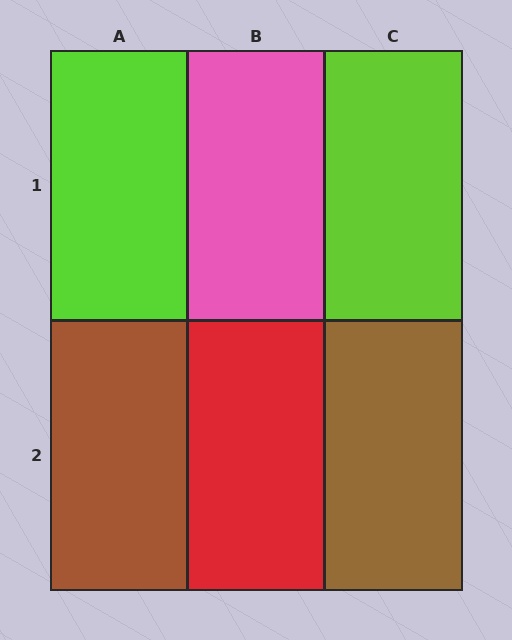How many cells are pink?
1 cell is pink.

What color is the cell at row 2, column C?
Brown.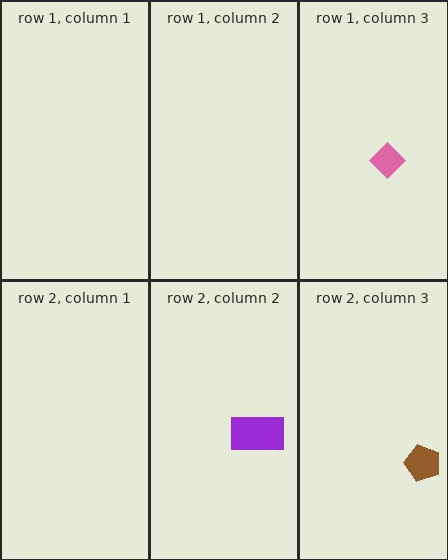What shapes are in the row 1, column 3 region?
The pink diamond.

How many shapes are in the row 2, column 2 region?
1.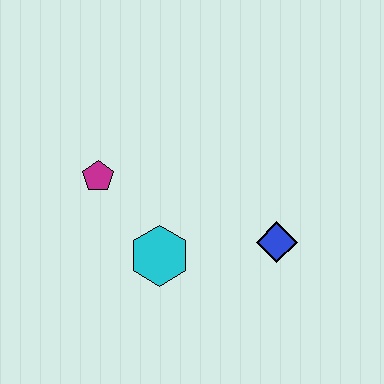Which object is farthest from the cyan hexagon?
The blue diamond is farthest from the cyan hexagon.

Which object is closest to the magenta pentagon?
The cyan hexagon is closest to the magenta pentagon.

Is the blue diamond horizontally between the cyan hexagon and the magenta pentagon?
No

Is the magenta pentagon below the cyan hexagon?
No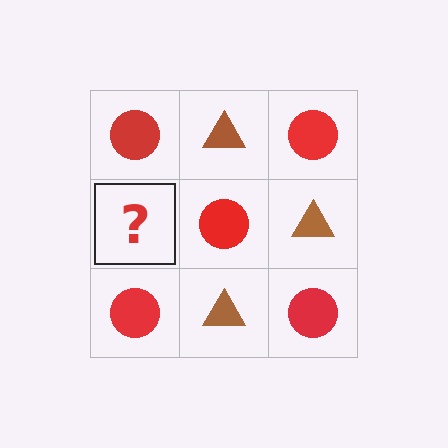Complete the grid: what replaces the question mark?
The question mark should be replaced with a brown triangle.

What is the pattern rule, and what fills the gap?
The rule is that it alternates red circle and brown triangle in a checkerboard pattern. The gap should be filled with a brown triangle.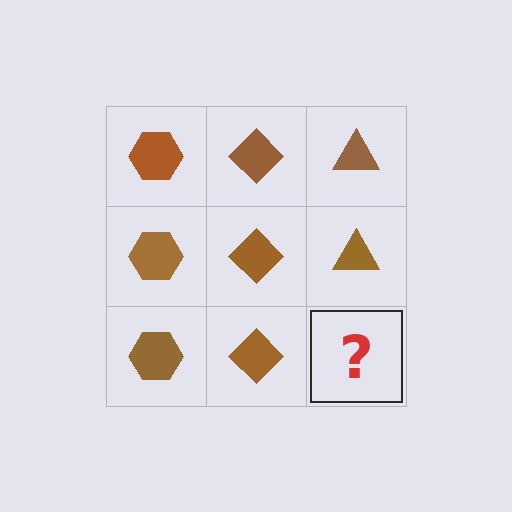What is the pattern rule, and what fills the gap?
The rule is that each column has a consistent shape. The gap should be filled with a brown triangle.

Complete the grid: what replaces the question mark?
The question mark should be replaced with a brown triangle.